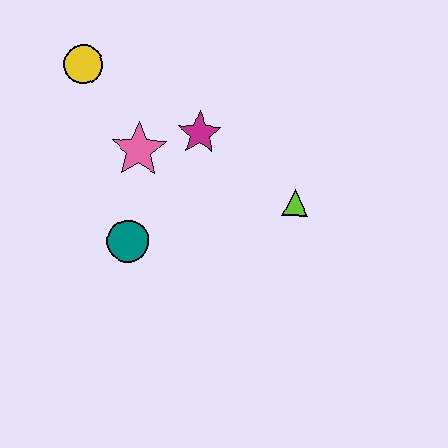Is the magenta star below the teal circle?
No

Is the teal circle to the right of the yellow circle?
Yes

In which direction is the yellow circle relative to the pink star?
The yellow circle is above the pink star.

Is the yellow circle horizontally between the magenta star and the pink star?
No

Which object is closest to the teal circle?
The pink star is closest to the teal circle.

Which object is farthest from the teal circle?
The yellow circle is farthest from the teal circle.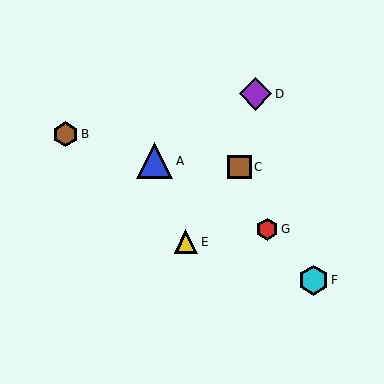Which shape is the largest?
The blue triangle (labeled A) is the largest.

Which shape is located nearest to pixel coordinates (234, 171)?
The brown square (labeled C) at (240, 167) is nearest to that location.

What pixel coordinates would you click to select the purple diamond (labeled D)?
Click at (256, 94) to select the purple diamond D.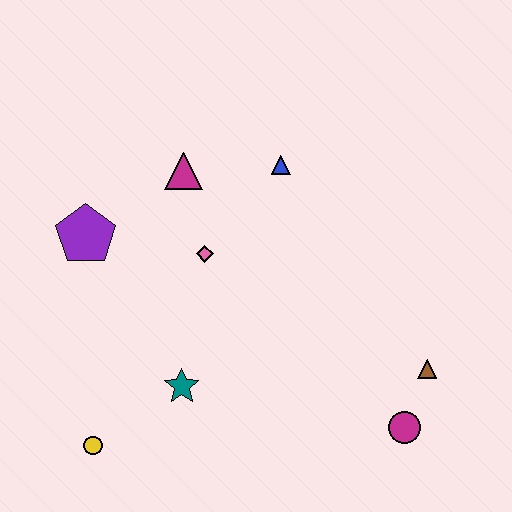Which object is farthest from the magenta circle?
The purple pentagon is farthest from the magenta circle.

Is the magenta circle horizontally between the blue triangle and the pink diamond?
No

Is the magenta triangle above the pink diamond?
Yes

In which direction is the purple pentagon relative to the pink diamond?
The purple pentagon is to the left of the pink diamond.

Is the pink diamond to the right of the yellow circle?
Yes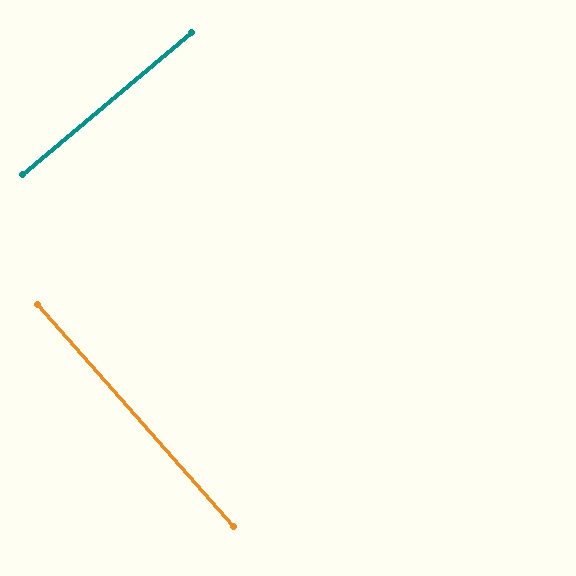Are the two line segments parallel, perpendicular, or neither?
Perpendicular — they meet at approximately 89°.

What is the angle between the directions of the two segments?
Approximately 89 degrees.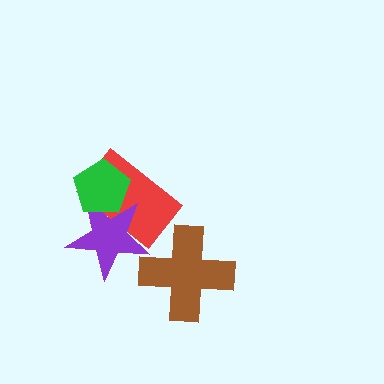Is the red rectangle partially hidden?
Yes, it is partially covered by another shape.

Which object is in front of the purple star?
The green pentagon is in front of the purple star.